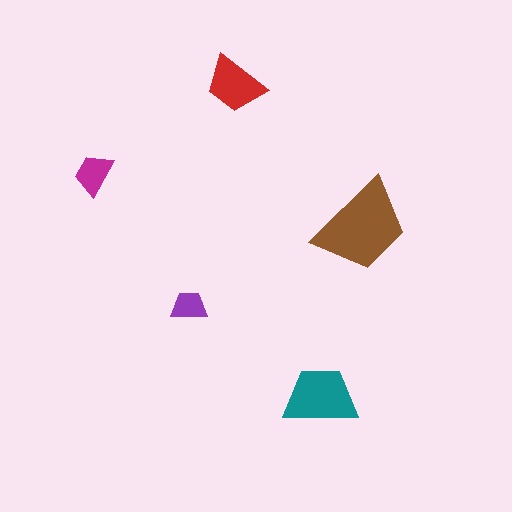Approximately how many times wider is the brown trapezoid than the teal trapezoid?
About 1.5 times wider.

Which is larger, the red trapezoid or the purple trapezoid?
The red one.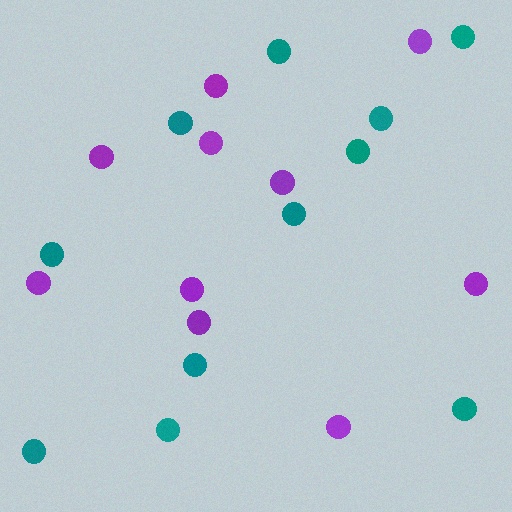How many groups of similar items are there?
There are 2 groups: one group of purple circles (10) and one group of teal circles (11).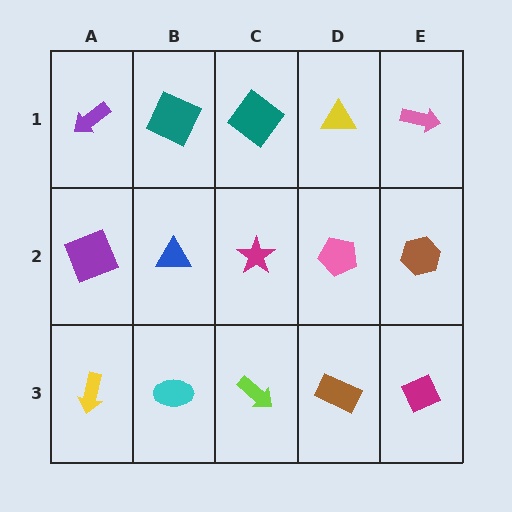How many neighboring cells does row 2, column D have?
4.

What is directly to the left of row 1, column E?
A yellow triangle.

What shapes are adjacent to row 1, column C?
A magenta star (row 2, column C), a teal square (row 1, column B), a yellow triangle (row 1, column D).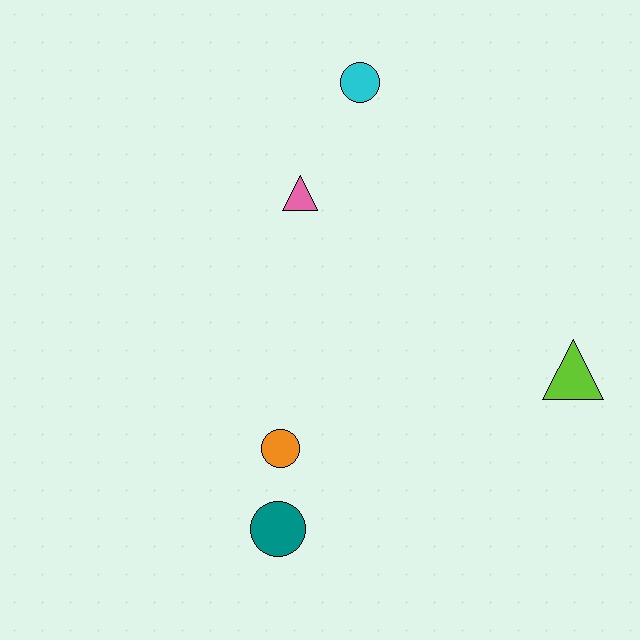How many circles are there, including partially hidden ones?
There are 3 circles.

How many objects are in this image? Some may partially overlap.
There are 5 objects.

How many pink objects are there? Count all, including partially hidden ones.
There is 1 pink object.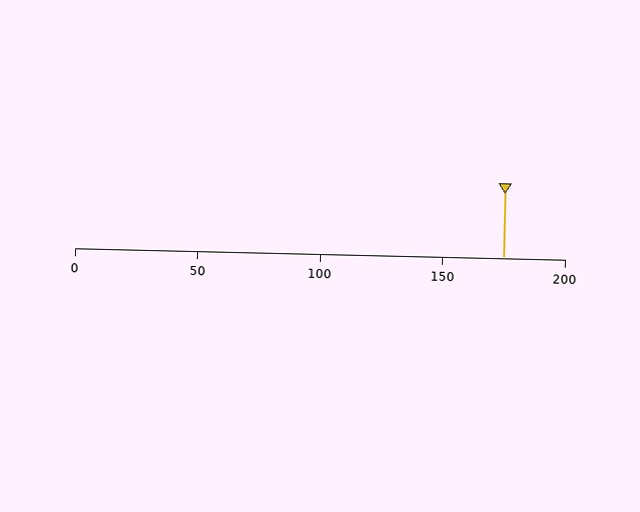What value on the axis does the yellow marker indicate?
The marker indicates approximately 175.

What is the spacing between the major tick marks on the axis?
The major ticks are spaced 50 apart.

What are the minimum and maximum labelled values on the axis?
The axis runs from 0 to 200.